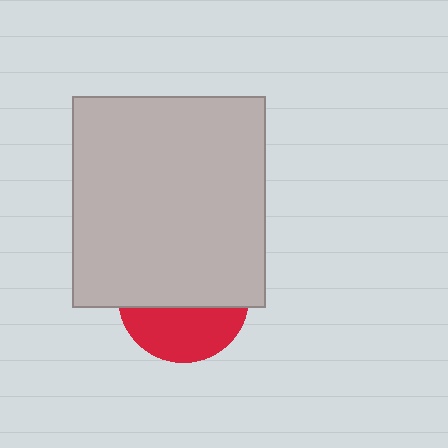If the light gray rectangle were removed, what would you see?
You would see the complete red circle.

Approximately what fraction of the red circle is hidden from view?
Roughly 60% of the red circle is hidden behind the light gray rectangle.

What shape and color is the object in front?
The object in front is a light gray rectangle.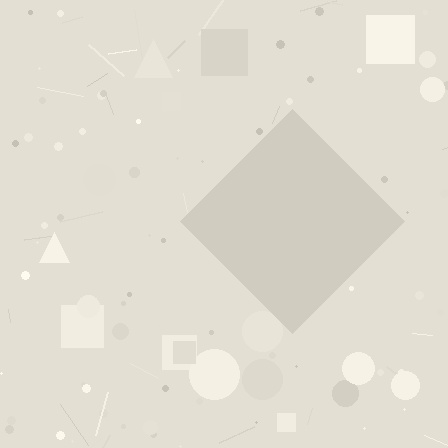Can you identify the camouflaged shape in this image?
The camouflaged shape is a diamond.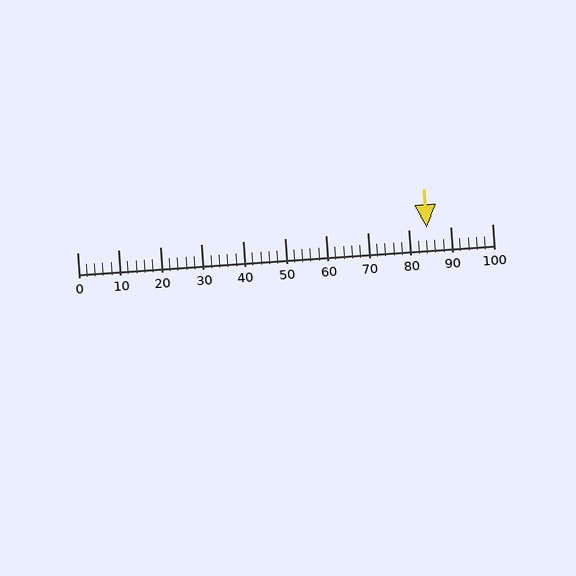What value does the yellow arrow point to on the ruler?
The yellow arrow points to approximately 84.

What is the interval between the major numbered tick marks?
The major tick marks are spaced 10 units apart.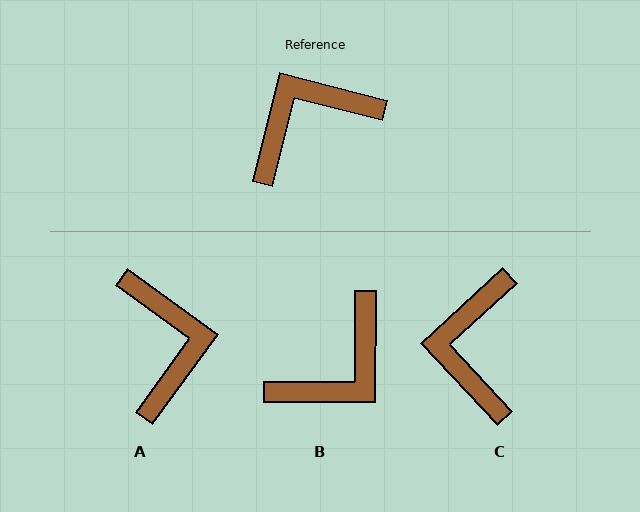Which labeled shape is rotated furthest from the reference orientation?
B, about 166 degrees away.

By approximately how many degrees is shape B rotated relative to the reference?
Approximately 166 degrees clockwise.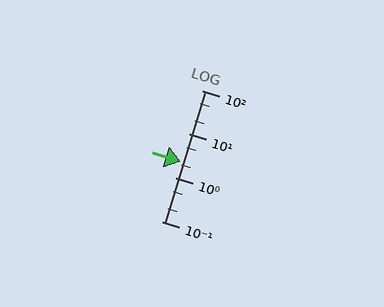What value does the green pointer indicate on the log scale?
The pointer indicates approximately 2.3.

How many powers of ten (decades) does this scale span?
The scale spans 3 decades, from 0.1 to 100.